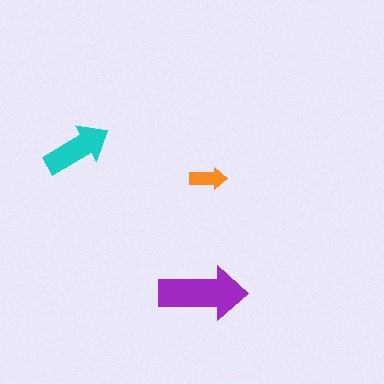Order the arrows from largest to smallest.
the purple one, the cyan one, the orange one.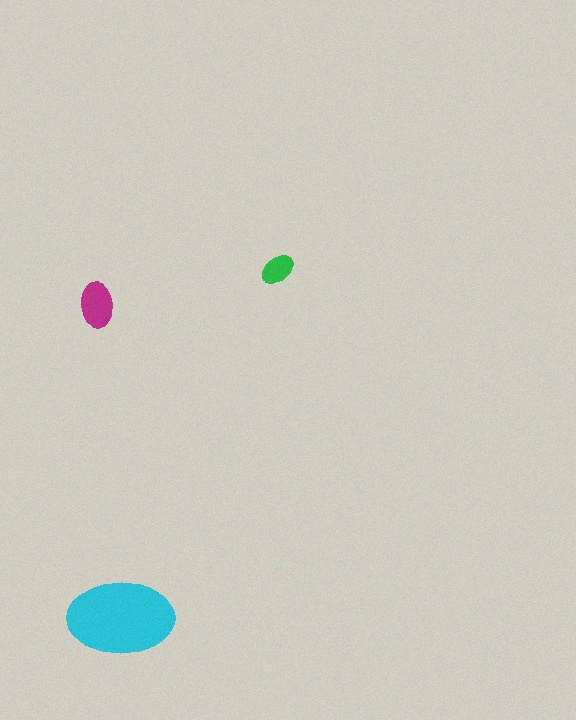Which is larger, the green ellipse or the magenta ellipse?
The magenta one.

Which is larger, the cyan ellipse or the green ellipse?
The cyan one.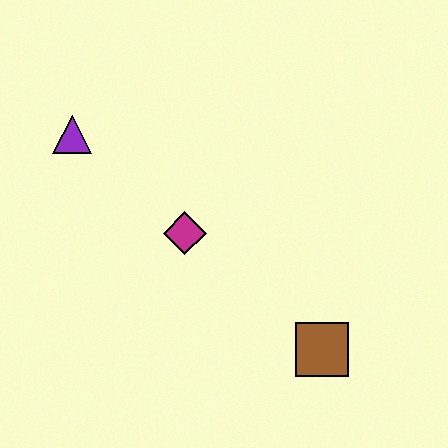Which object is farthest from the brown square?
The purple triangle is farthest from the brown square.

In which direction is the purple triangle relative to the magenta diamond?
The purple triangle is to the left of the magenta diamond.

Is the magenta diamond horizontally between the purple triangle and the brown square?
Yes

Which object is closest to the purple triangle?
The magenta diamond is closest to the purple triangle.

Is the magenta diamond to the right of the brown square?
No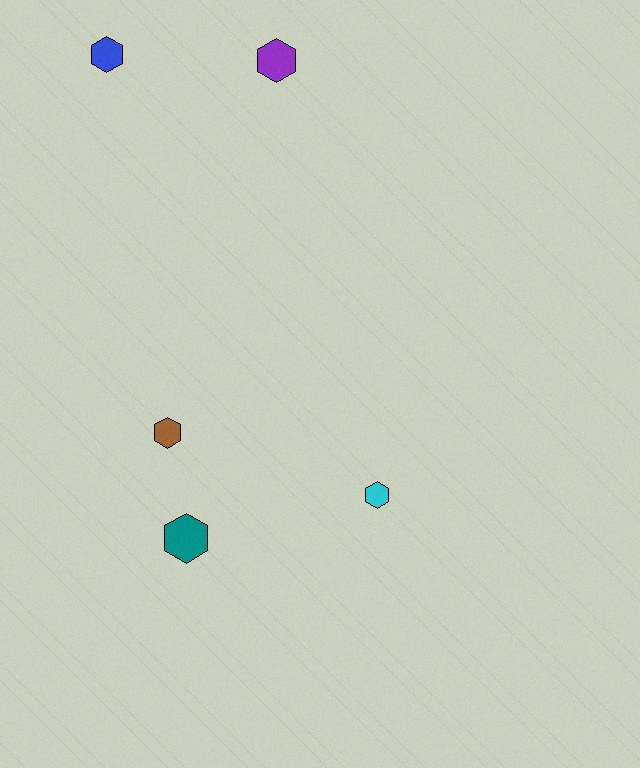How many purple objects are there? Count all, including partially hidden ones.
There is 1 purple object.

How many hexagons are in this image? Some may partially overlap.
There are 5 hexagons.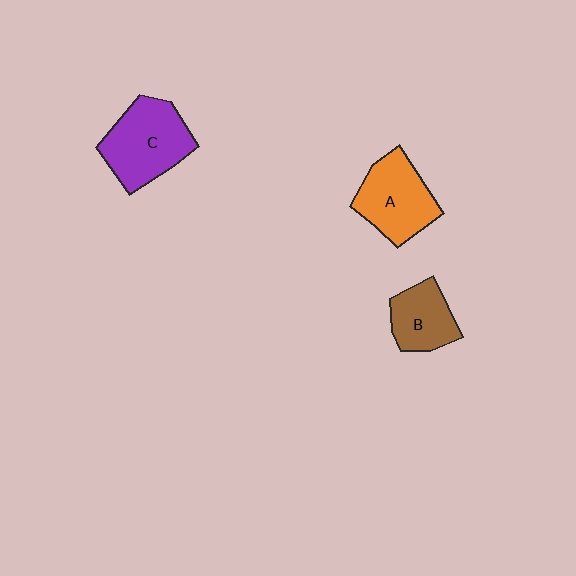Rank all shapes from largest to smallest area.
From largest to smallest: C (purple), A (orange), B (brown).